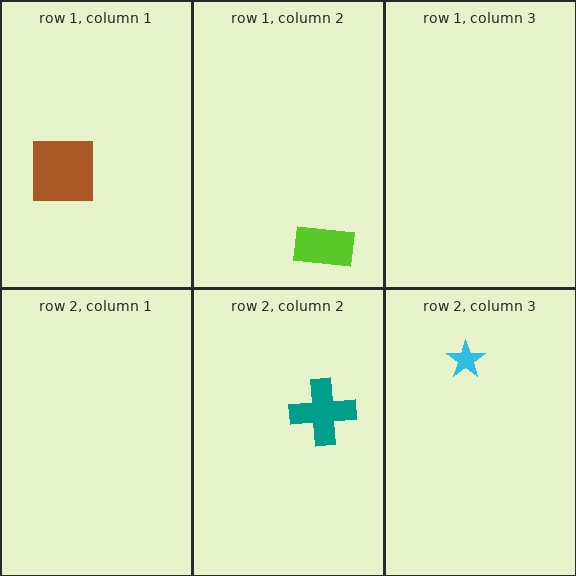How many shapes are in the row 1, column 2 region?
1.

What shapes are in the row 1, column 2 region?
The lime rectangle.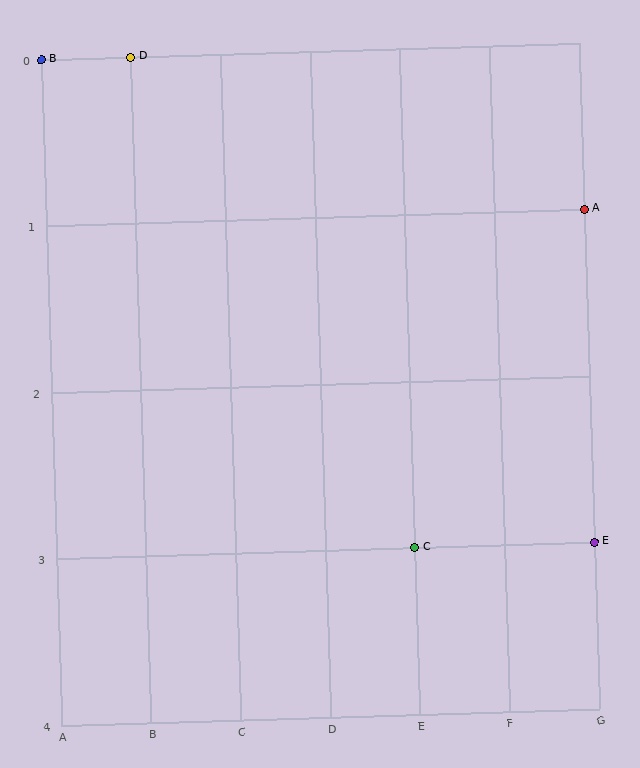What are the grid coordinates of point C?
Point C is at grid coordinates (E, 3).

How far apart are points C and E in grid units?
Points C and E are 2 columns apart.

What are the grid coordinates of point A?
Point A is at grid coordinates (G, 1).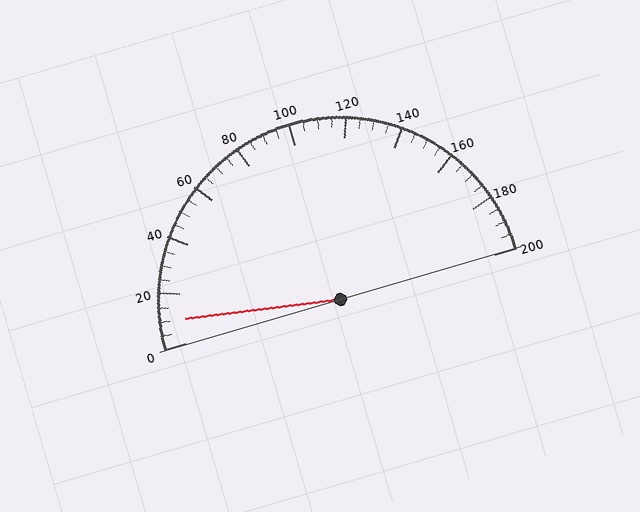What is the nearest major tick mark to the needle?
The nearest major tick mark is 0.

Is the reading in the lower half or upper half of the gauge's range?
The reading is in the lower half of the range (0 to 200).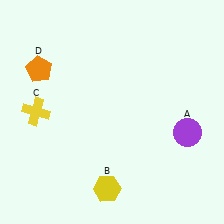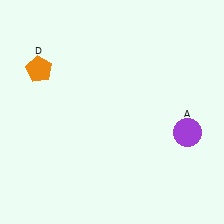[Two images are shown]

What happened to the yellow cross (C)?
The yellow cross (C) was removed in Image 2. It was in the top-left area of Image 1.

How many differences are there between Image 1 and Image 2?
There are 2 differences between the two images.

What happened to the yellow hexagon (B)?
The yellow hexagon (B) was removed in Image 2. It was in the bottom-left area of Image 1.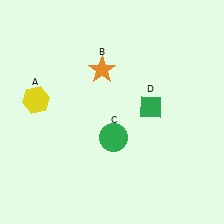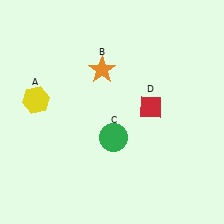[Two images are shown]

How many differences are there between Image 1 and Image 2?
There is 1 difference between the two images.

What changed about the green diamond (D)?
In Image 1, D is green. In Image 2, it changed to red.